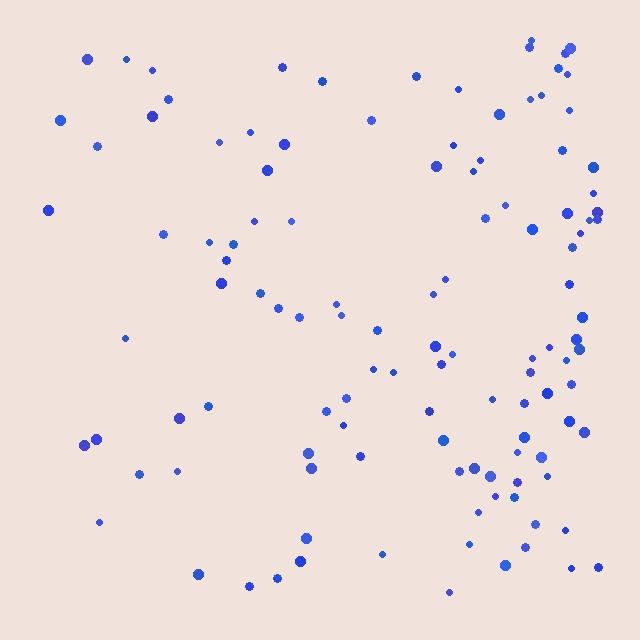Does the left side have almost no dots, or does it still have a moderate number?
Still a moderate number, just noticeably fewer than the right.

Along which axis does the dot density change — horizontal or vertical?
Horizontal.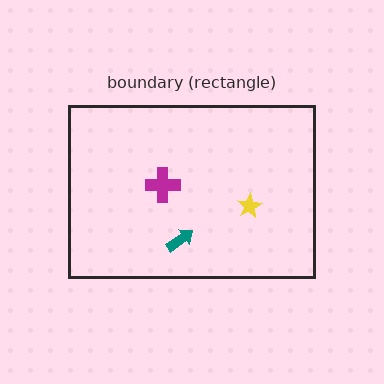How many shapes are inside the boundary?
3 inside, 0 outside.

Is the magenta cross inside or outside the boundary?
Inside.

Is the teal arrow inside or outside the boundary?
Inside.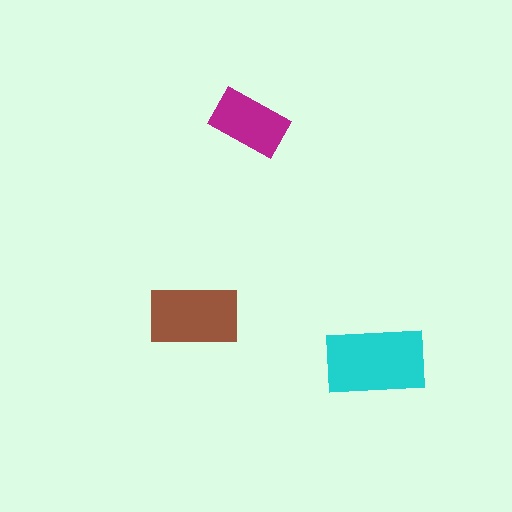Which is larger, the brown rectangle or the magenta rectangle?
The brown one.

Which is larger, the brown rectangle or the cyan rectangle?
The cyan one.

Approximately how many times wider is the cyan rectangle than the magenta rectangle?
About 1.5 times wider.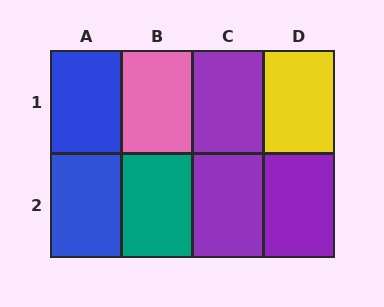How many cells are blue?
2 cells are blue.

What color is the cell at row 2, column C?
Purple.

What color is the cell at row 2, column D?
Purple.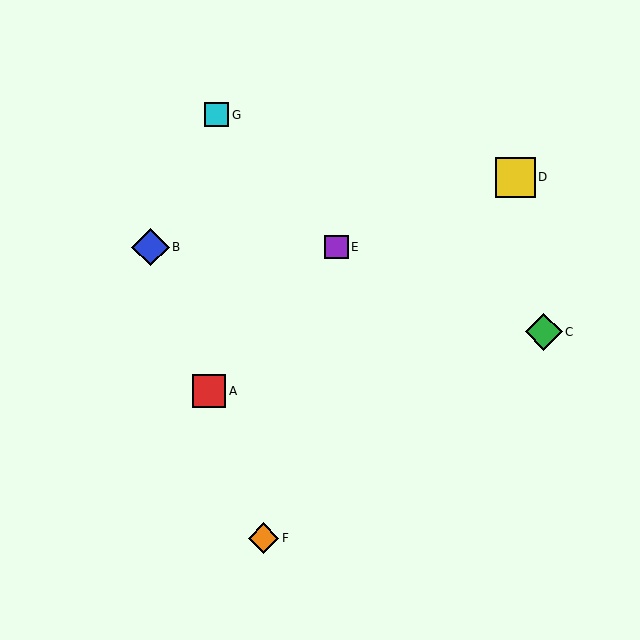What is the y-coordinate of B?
Object B is at y≈247.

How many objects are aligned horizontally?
2 objects (B, E) are aligned horizontally.